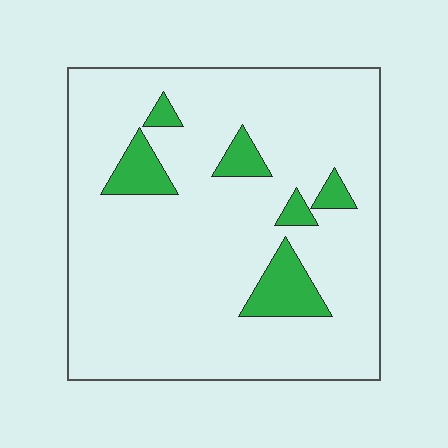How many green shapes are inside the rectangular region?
6.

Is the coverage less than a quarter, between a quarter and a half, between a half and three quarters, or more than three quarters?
Less than a quarter.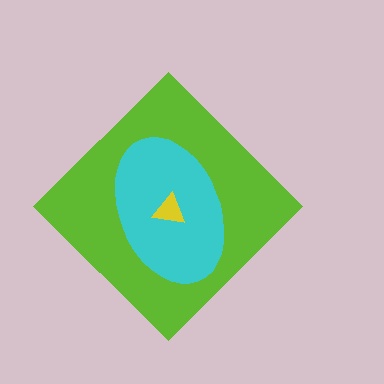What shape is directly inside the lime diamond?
The cyan ellipse.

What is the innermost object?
The yellow triangle.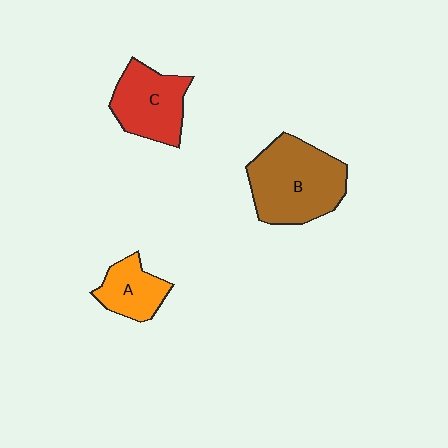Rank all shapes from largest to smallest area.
From largest to smallest: B (brown), C (red), A (orange).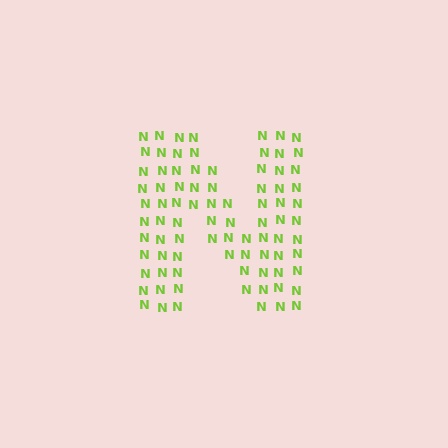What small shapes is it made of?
It is made of small letter N's.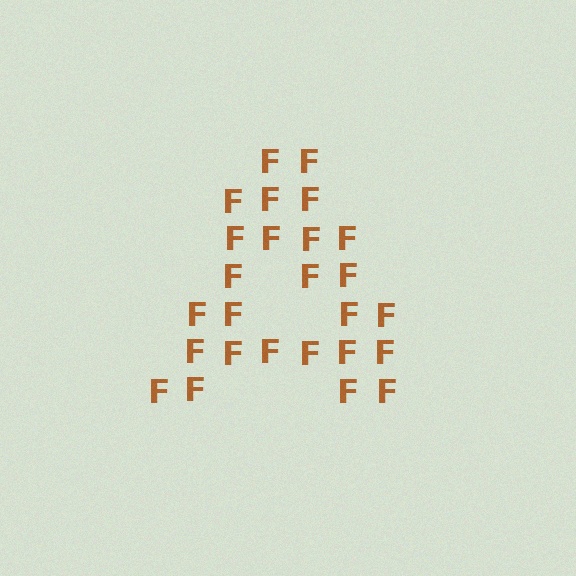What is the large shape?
The large shape is the letter A.